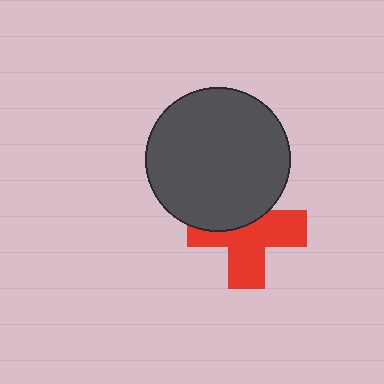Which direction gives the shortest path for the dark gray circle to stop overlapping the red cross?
Moving up gives the shortest separation.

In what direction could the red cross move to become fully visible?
The red cross could move down. That would shift it out from behind the dark gray circle entirely.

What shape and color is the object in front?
The object in front is a dark gray circle.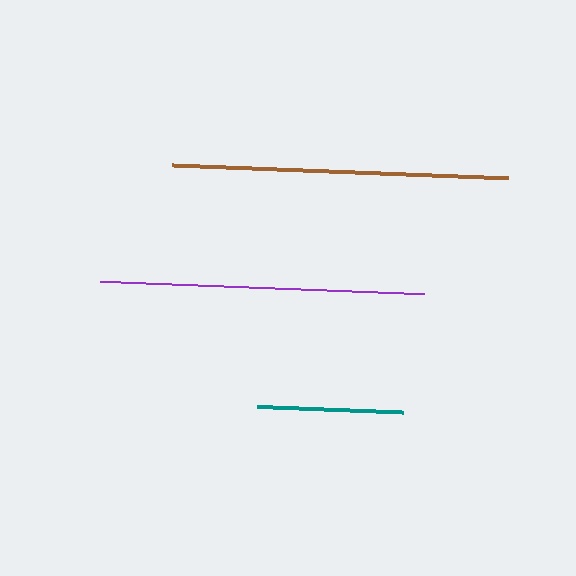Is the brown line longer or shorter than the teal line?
The brown line is longer than the teal line.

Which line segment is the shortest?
The teal line is the shortest at approximately 146 pixels.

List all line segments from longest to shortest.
From longest to shortest: brown, purple, teal.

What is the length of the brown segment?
The brown segment is approximately 336 pixels long.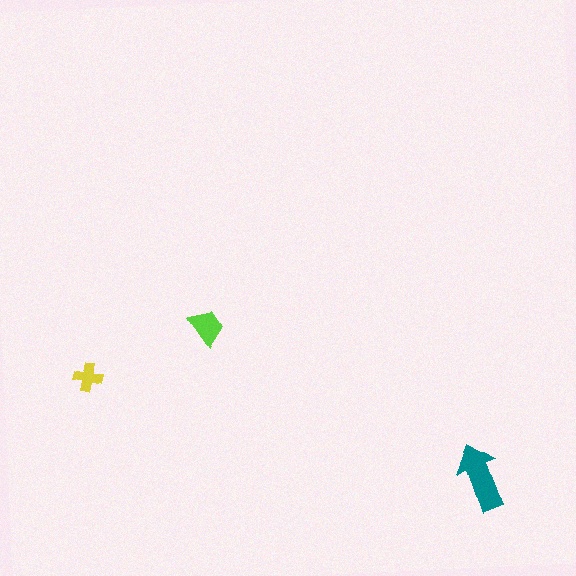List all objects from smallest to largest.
The yellow cross, the lime trapezoid, the teal arrow.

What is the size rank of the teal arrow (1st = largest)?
1st.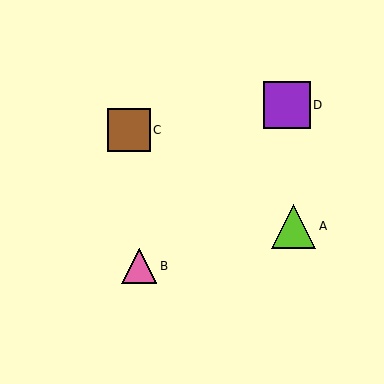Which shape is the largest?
The purple square (labeled D) is the largest.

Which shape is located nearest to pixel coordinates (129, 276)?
The pink triangle (labeled B) at (139, 266) is nearest to that location.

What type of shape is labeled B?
Shape B is a pink triangle.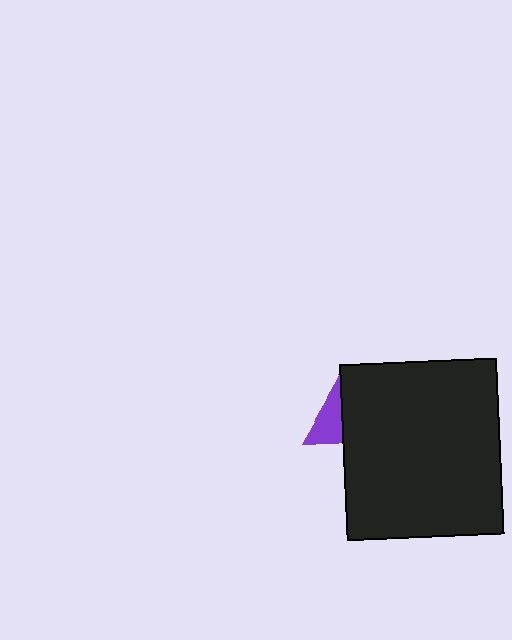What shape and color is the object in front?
The object in front is a black rectangle.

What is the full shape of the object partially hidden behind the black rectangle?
The partially hidden object is a purple triangle.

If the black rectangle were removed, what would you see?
You would see the complete purple triangle.